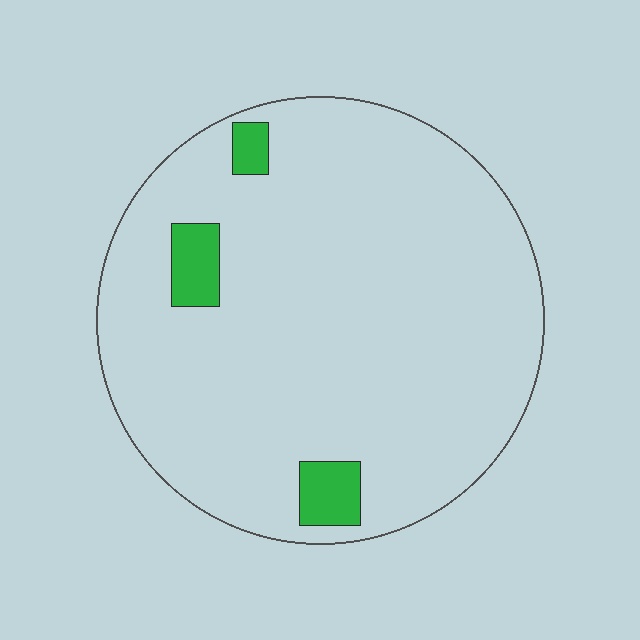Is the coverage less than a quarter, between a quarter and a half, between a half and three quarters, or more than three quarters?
Less than a quarter.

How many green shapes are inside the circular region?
3.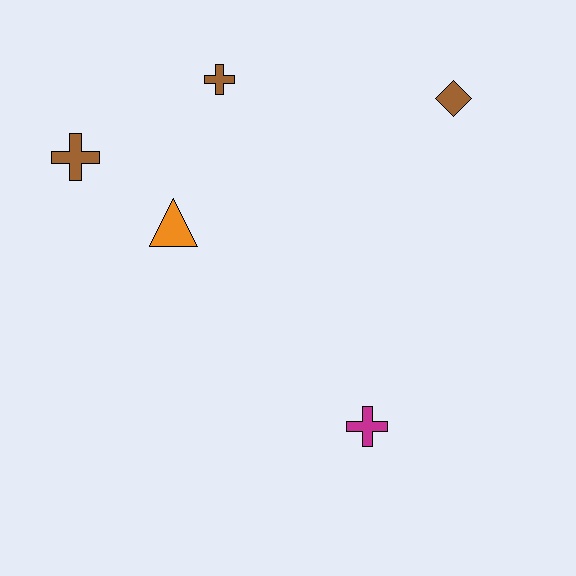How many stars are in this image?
There are no stars.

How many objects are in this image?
There are 5 objects.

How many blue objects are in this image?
There are no blue objects.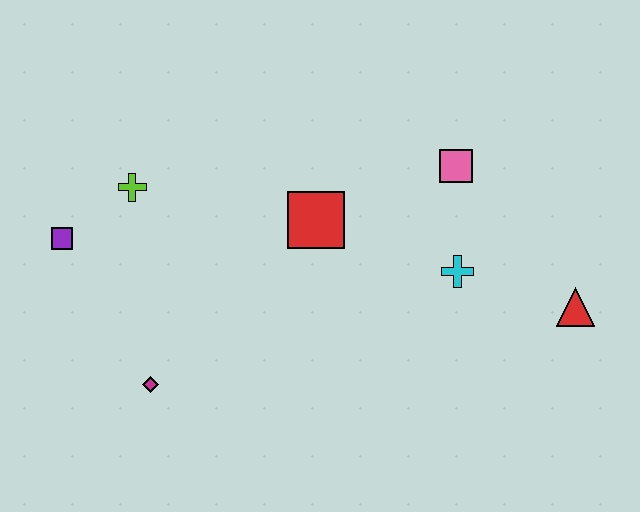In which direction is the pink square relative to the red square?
The pink square is to the right of the red square.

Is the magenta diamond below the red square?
Yes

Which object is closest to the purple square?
The lime cross is closest to the purple square.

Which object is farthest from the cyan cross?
The purple square is farthest from the cyan cross.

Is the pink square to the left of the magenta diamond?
No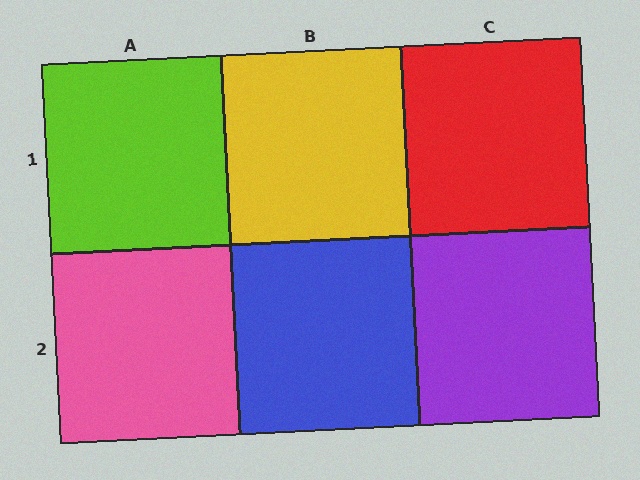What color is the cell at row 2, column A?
Pink.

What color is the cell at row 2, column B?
Blue.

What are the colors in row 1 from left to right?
Lime, yellow, red.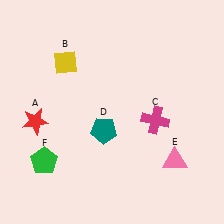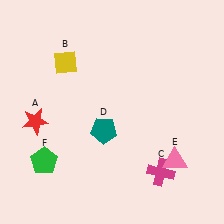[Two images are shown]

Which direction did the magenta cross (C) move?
The magenta cross (C) moved down.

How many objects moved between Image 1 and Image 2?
1 object moved between the two images.